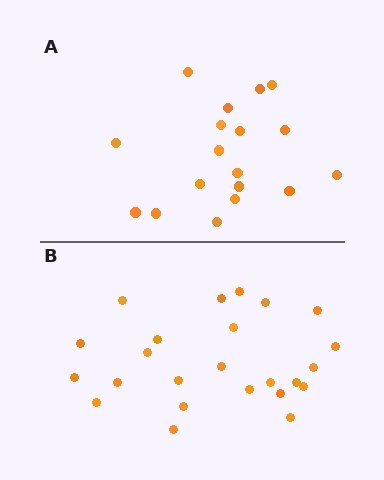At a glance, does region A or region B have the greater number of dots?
Region B (the bottom region) has more dots.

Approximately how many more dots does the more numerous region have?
Region B has about 6 more dots than region A.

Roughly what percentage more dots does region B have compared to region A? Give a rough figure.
About 35% more.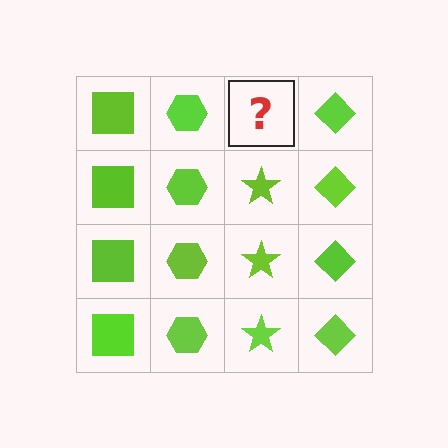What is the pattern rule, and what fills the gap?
The rule is that each column has a consistent shape. The gap should be filled with a lime star.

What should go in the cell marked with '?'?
The missing cell should contain a lime star.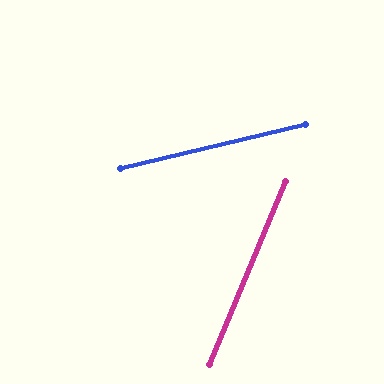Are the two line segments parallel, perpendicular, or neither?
Neither parallel nor perpendicular — they differ by about 54°.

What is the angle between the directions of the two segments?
Approximately 54 degrees.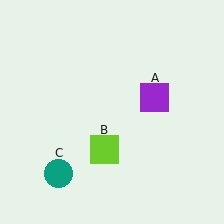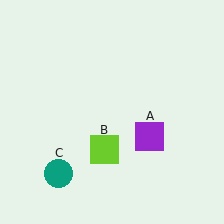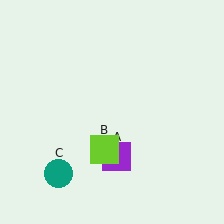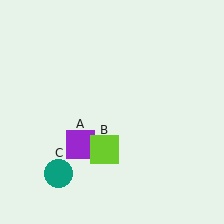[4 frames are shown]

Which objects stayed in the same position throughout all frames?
Lime square (object B) and teal circle (object C) remained stationary.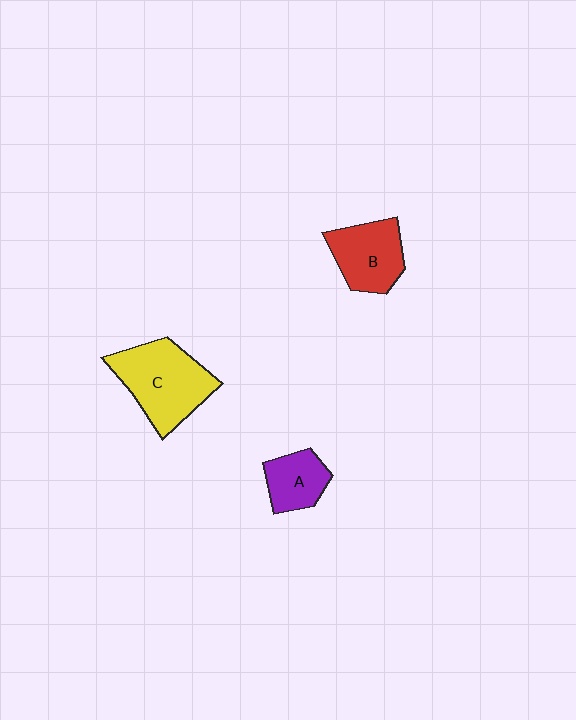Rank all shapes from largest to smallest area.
From largest to smallest: C (yellow), B (red), A (purple).